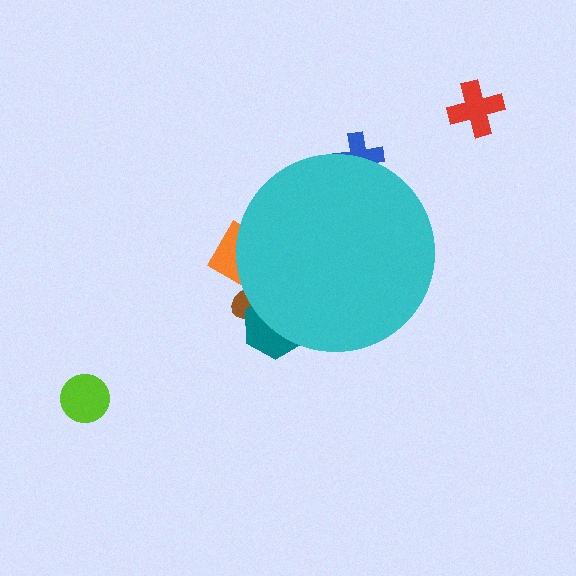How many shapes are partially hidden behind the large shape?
4 shapes are partially hidden.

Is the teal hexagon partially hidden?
Yes, the teal hexagon is partially hidden behind the cyan circle.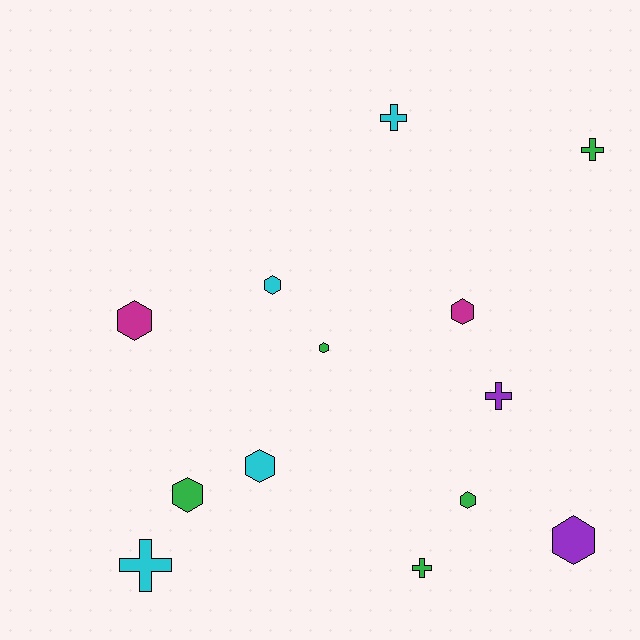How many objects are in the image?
There are 13 objects.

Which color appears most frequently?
Green, with 5 objects.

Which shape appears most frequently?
Hexagon, with 8 objects.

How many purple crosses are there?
There is 1 purple cross.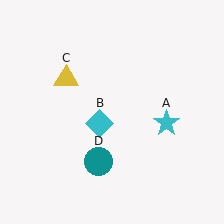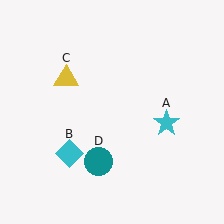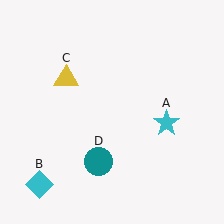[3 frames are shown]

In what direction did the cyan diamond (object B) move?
The cyan diamond (object B) moved down and to the left.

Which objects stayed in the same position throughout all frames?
Cyan star (object A) and yellow triangle (object C) and teal circle (object D) remained stationary.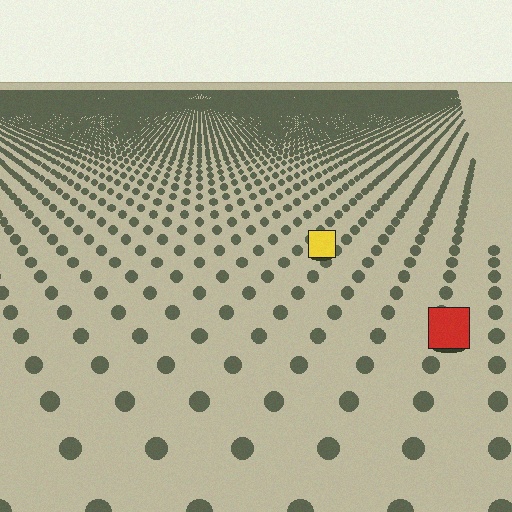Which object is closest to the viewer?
The red square is closest. The texture marks near it are larger and more spread out.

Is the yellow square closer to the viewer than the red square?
No. The red square is closer — you can tell from the texture gradient: the ground texture is coarser near it.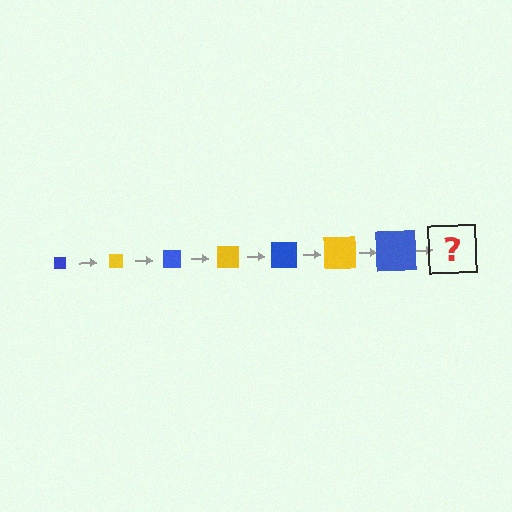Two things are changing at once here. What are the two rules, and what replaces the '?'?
The two rules are that the square grows larger each step and the color cycles through blue and yellow. The '?' should be a yellow square, larger than the previous one.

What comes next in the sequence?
The next element should be a yellow square, larger than the previous one.